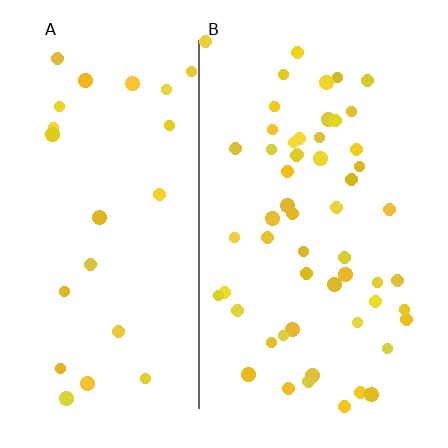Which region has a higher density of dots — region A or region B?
B (the right).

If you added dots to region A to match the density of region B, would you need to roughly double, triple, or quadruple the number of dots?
Approximately double.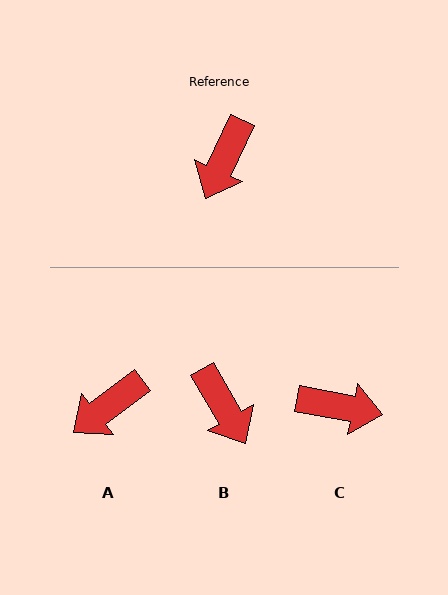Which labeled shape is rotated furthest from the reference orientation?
C, about 104 degrees away.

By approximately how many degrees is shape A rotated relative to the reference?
Approximately 27 degrees clockwise.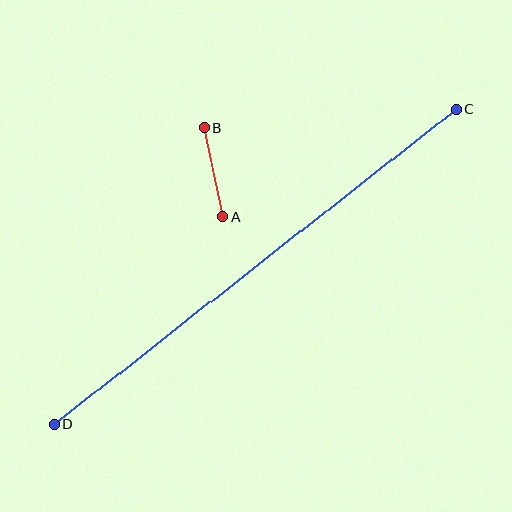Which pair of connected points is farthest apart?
Points C and D are farthest apart.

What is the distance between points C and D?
The distance is approximately 510 pixels.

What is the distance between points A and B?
The distance is approximately 91 pixels.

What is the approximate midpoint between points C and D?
The midpoint is at approximately (255, 267) pixels.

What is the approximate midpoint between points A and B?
The midpoint is at approximately (214, 172) pixels.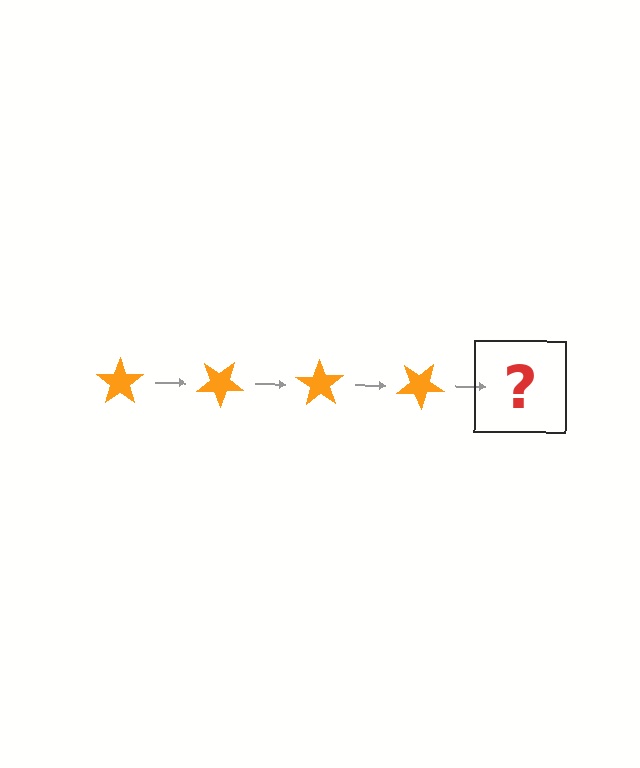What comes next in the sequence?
The next element should be an orange star rotated 140 degrees.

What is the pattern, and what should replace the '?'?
The pattern is that the star rotates 35 degrees each step. The '?' should be an orange star rotated 140 degrees.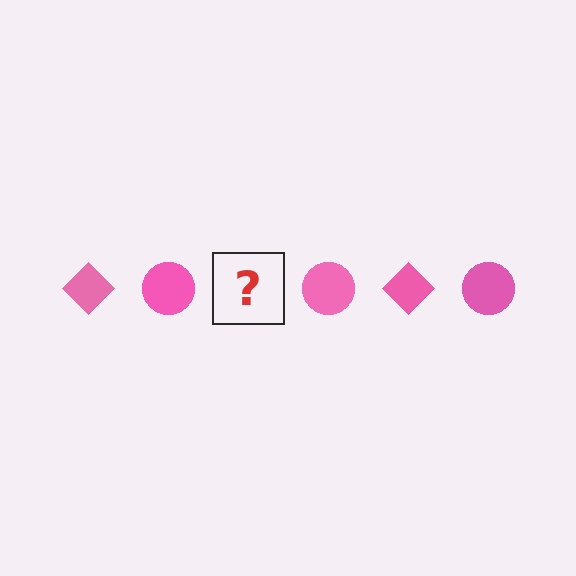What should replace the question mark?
The question mark should be replaced with a pink diamond.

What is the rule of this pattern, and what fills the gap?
The rule is that the pattern cycles through diamond, circle shapes in pink. The gap should be filled with a pink diamond.